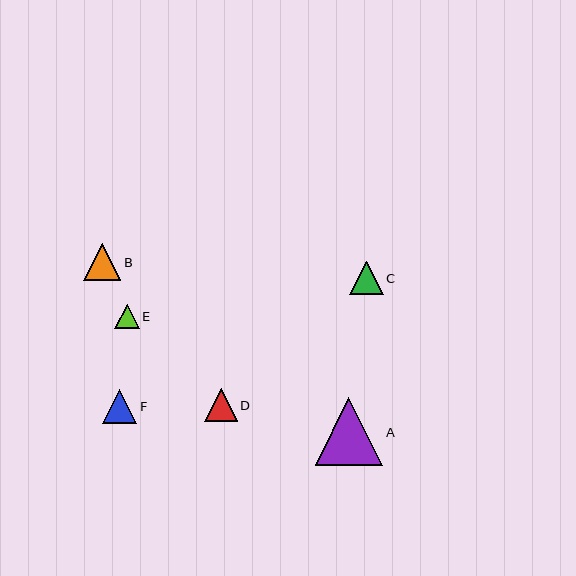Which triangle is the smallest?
Triangle E is the smallest with a size of approximately 24 pixels.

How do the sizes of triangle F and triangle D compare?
Triangle F and triangle D are approximately the same size.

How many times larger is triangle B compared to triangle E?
Triangle B is approximately 1.5 times the size of triangle E.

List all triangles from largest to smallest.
From largest to smallest: A, B, C, F, D, E.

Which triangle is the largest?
Triangle A is the largest with a size of approximately 68 pixels.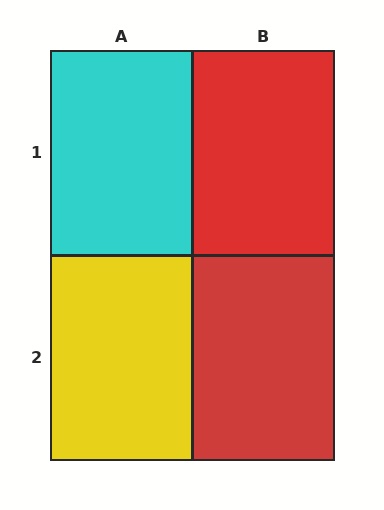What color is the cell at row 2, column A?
Yellow.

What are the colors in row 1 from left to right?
Cyan, red.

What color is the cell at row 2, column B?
Red.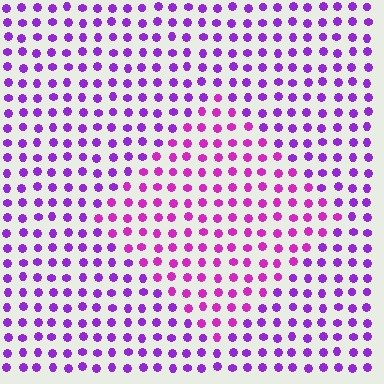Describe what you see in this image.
The image is filled with small purple elements in a uniform arrangement. A diamond-shaped region is visible where the elements are tinted to a slightly different hue, forming a subtle color boundary.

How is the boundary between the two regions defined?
The boundary is defined purely by a slight shift in hue (about 29 degrees). Spacing, size, and orientation are identical on both sides.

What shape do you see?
I see a diamond.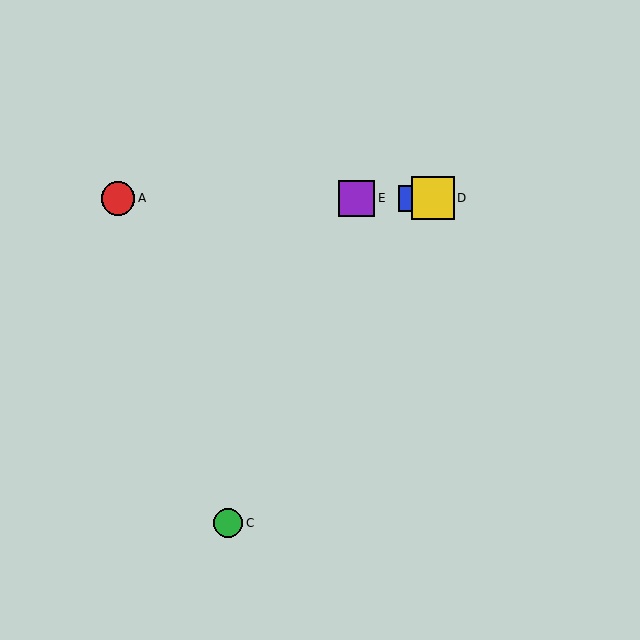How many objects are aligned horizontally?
4 objects (A, B, D, E) are aligned horizontally.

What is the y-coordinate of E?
Object E is at y≈198.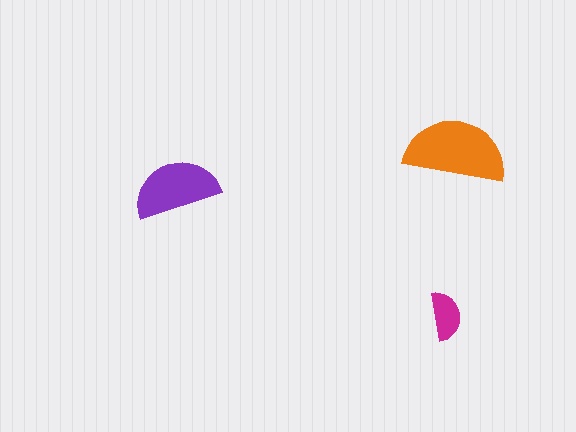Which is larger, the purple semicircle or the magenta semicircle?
The purple one.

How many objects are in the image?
There are 3 objects in the image.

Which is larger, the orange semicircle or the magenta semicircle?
The orange one.